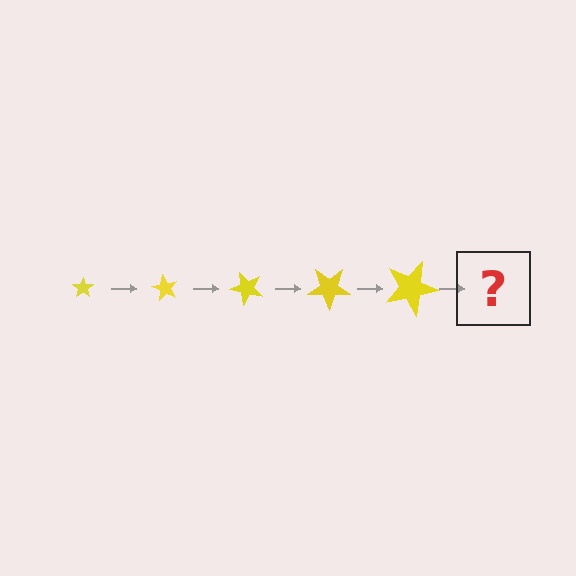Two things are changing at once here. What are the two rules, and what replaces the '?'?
The two rules are that the star grows larger each step and it rotates 60 degrees each step. The '?' should be a star, larger than the previous one and rotated 300 degrees from the start.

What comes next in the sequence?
The next element should be a star, larger than the previous one and rotated 300 degrees from the start.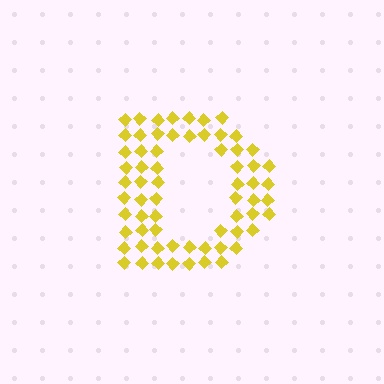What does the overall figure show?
The overall figure shows the letter D.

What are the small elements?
The small elements are diamonds.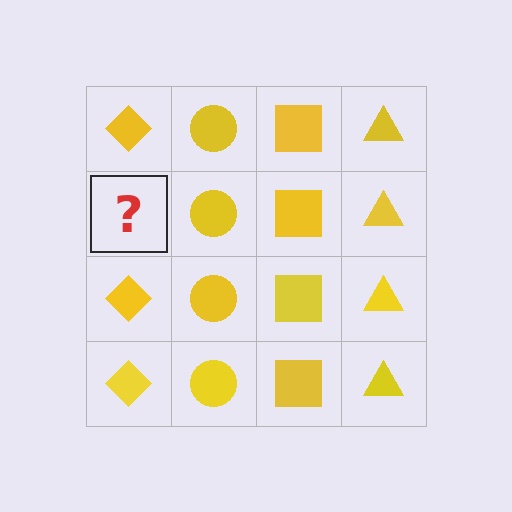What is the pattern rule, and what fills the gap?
The rule is that each column has a consistent shape. The gap should be filled with a yellow diamond.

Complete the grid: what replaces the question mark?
The question mark should be replaced with a yellow diamond.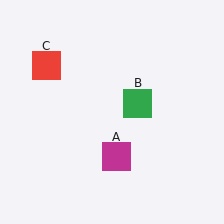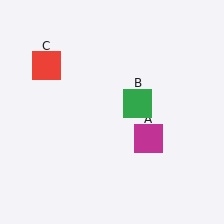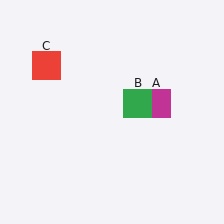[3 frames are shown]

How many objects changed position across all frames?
1 object changed position: magenta square (object A).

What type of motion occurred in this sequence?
The magenta square (object A) rotated counterclockwise around the center of the scene.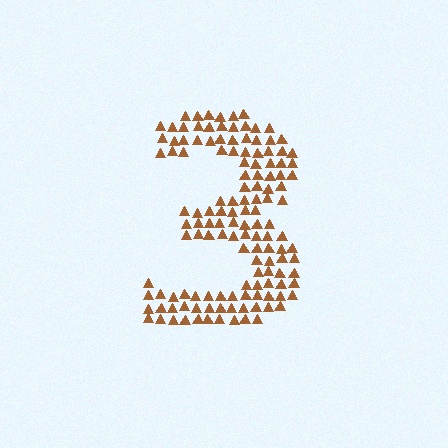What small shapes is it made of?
It is made of small triangles.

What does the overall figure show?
The overall figure shows the digit 3.